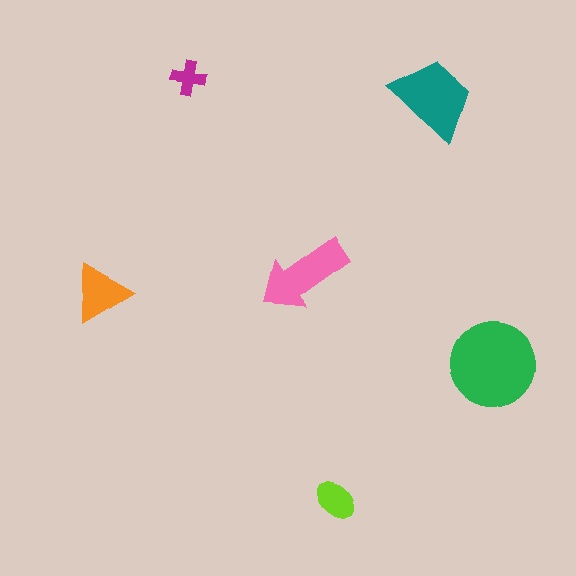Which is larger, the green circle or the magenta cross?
The green circle.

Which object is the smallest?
The magenta cross.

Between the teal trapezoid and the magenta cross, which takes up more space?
The teal trapezoid.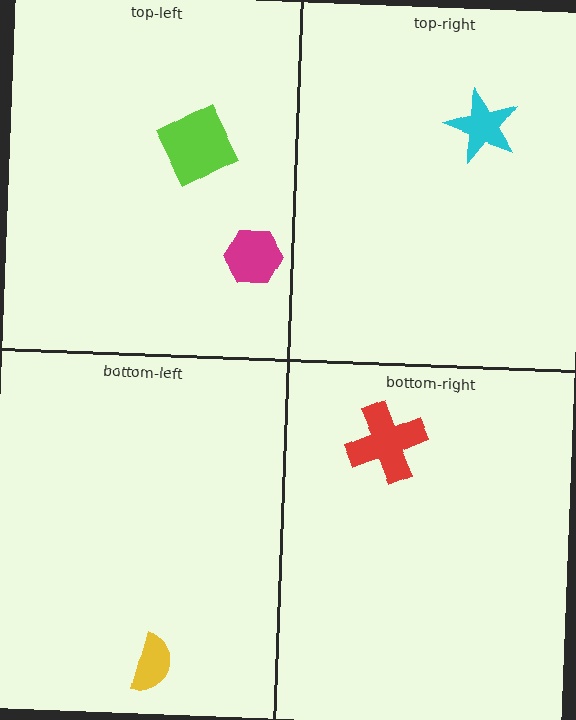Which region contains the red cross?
The bottom-right region.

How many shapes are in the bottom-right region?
1.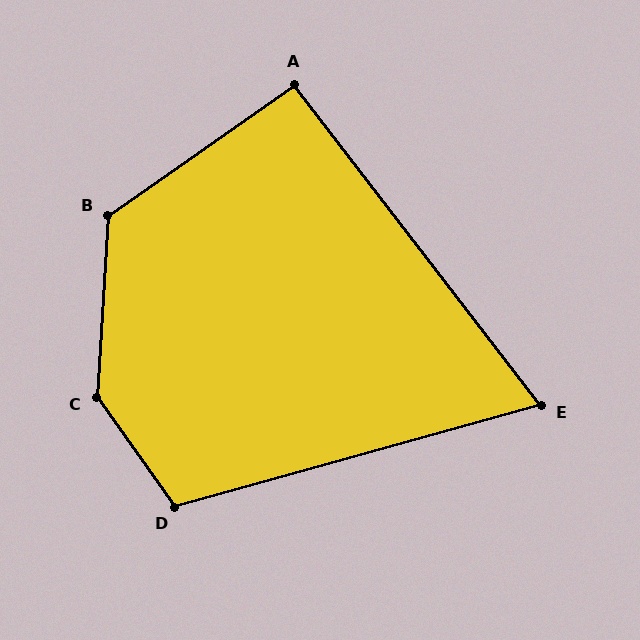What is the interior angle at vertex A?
Approximately 93 degrees (approximately right).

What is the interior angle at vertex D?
Approximately 110 degrees (obtuse).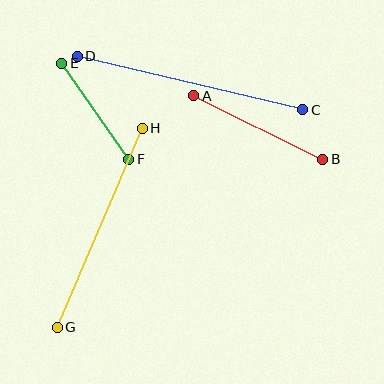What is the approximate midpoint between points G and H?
The midpoint is at approximately (100, 228) pixels.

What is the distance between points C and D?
The distance is approximately 232 pixels.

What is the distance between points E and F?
The distance is approximately 117 pixels.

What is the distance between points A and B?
The distance is approximately 144 pixels.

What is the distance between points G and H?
The distance is approximately 216 pixels.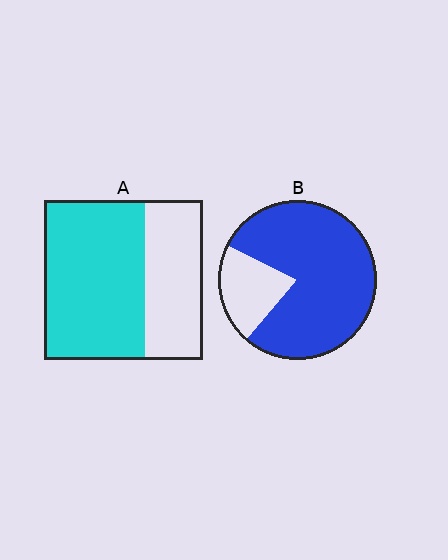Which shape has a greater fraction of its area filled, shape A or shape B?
Shape B.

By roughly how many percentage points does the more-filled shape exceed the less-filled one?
By roughly 15 percentage points (B over A).